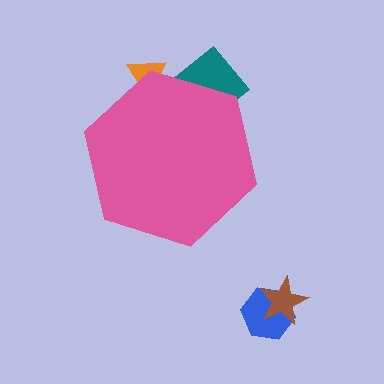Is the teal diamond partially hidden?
Yes, the teal diamond is partially hidden behind the pink hexagon.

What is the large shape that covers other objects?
A pink hexagon.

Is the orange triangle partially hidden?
Yes, the orange triangle is partially hidden behind the pink hexagon.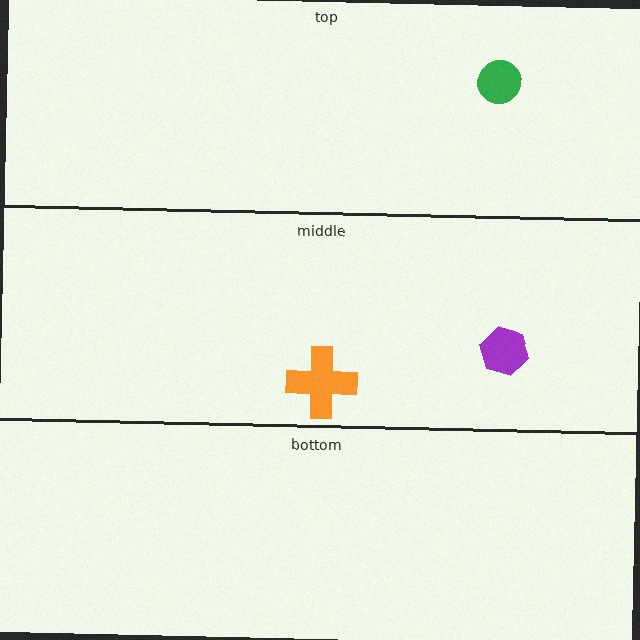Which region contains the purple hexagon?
The middle region.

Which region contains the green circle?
The top region.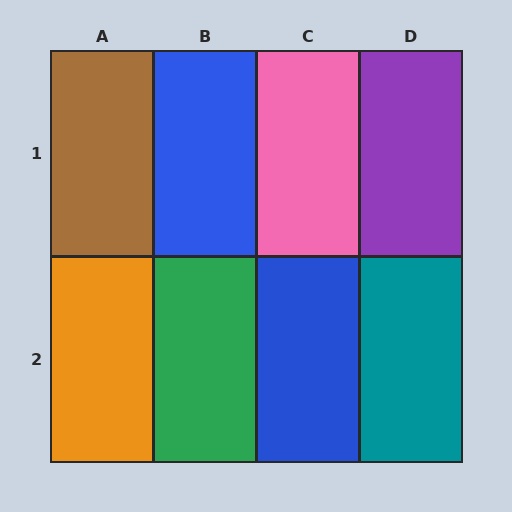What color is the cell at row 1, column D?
Purple.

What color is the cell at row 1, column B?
Blue.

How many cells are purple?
1 cell is purple.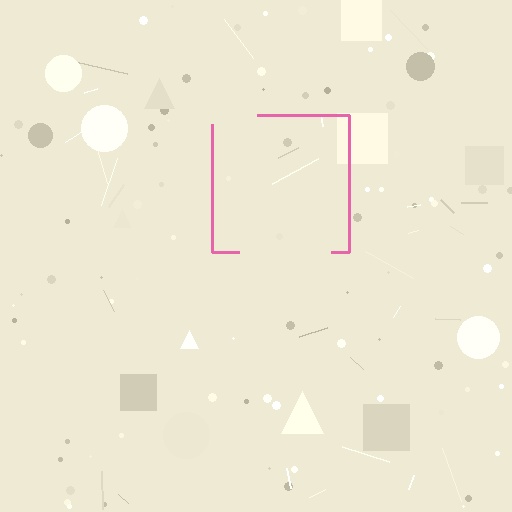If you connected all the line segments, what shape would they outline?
They would outline a square.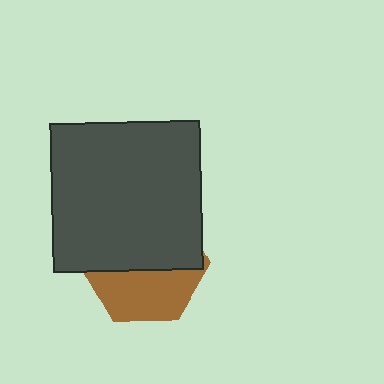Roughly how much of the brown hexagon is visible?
A small part of it is visible (roughly 43%).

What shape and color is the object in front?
The object in front is a dark gray square.